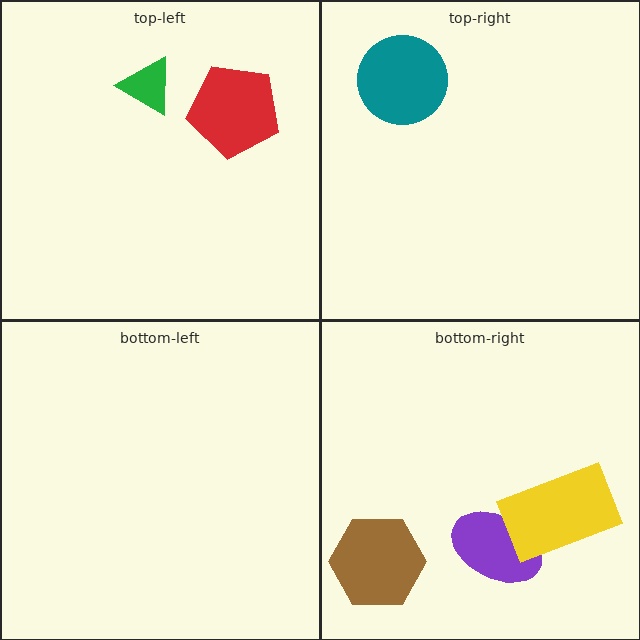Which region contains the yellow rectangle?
The bottom-right region.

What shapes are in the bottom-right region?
The purple ellipse, the brown hexagon, the yellow rectangle.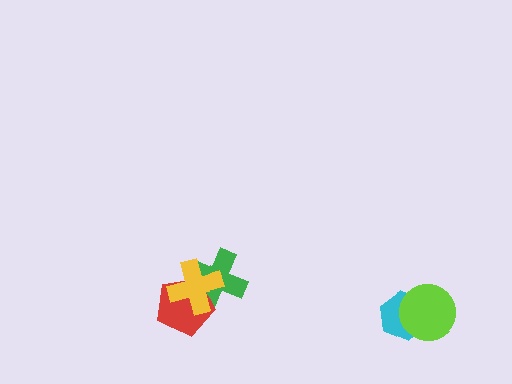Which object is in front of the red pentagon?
The yellow cross is in front of the red pentagon.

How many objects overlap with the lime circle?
1 object overlaps with the lime circle.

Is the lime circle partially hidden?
No, no other shape covers it.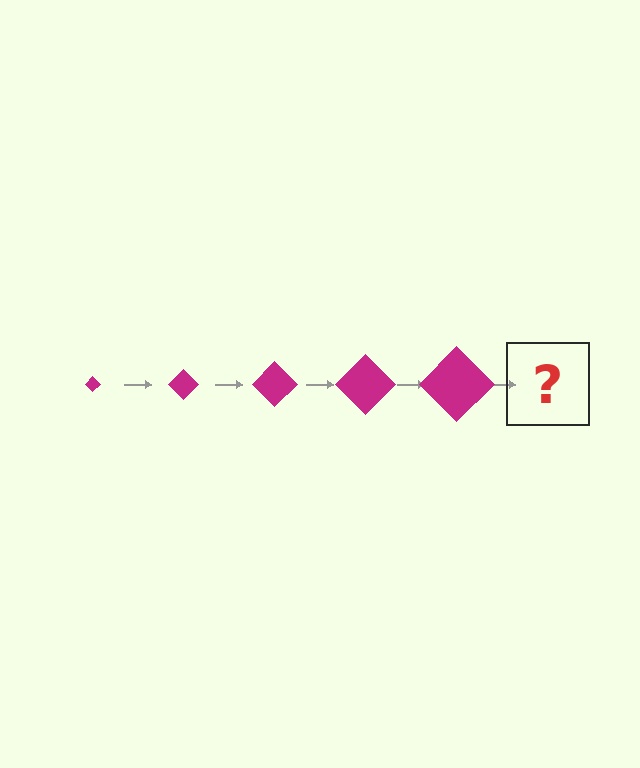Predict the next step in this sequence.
The next step is a magenta diamond, larger than the previous one.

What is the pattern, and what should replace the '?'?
The pattern is that the diamond gets progressively larger each step. The '?' should be a magenta diamond, larger than the previous one.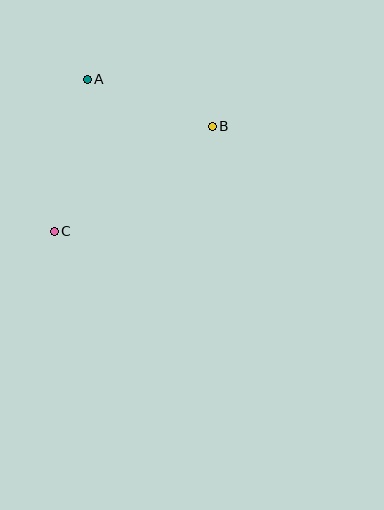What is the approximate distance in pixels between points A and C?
The distance between A and C is approximately 156 pixels.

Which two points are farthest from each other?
Points B and C are farthest from each other.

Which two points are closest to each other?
Points A and B are closest to each other.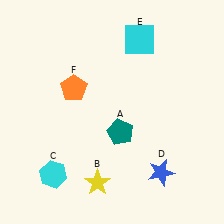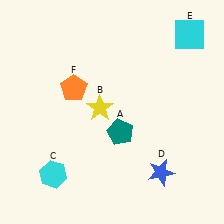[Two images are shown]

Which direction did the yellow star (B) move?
The yellow star (B) moved up.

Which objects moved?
The objects that moved are: the yellow star (B), the cyan square (E).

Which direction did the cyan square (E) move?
The cyan square (E) moved right.